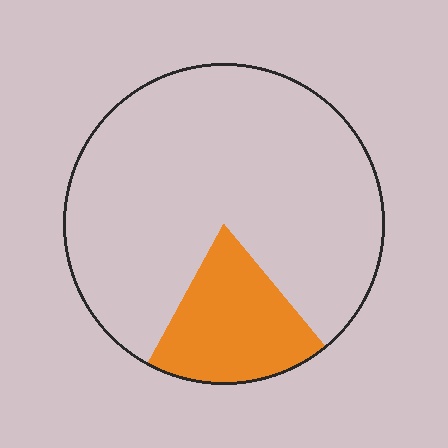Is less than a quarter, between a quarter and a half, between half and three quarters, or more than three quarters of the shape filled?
Less than a quarter.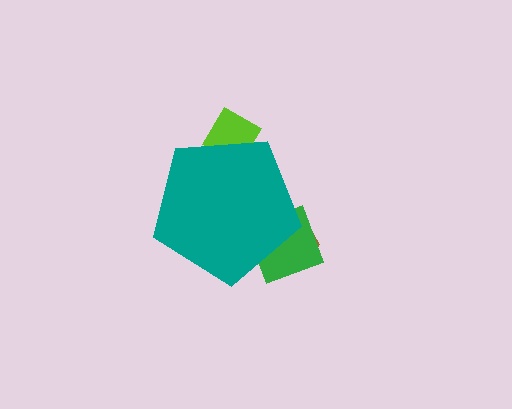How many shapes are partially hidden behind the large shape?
3 shapes are partially hidden.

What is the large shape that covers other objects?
A teal pentagon.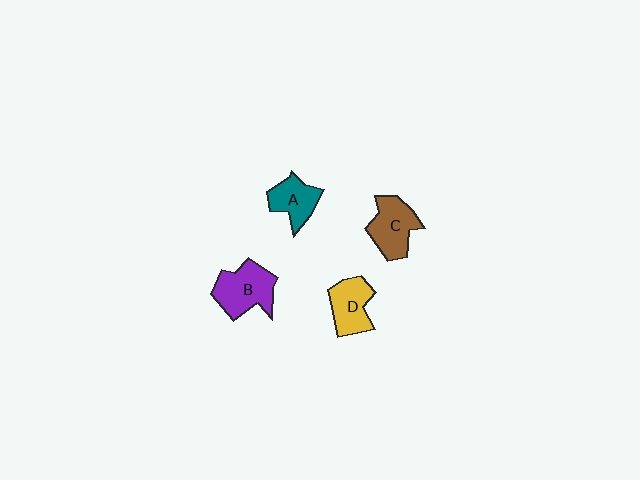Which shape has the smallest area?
Shape A (teal).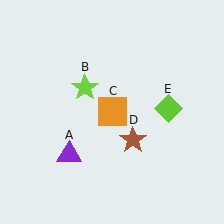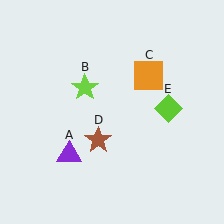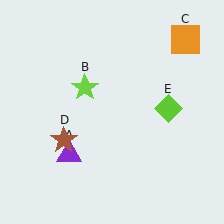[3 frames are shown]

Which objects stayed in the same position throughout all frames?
Purple triangle (object A) and lime star (object B) and lime diamond (object E) remained stationary.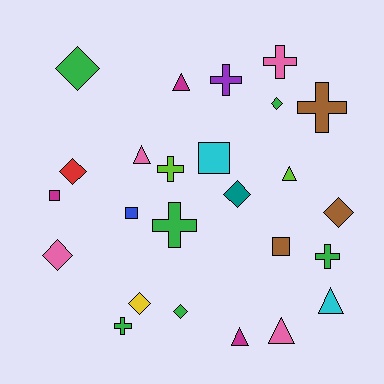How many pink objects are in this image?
There are 4 pink objects.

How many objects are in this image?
There are 25 objects.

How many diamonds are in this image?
There are 8 diamonds.